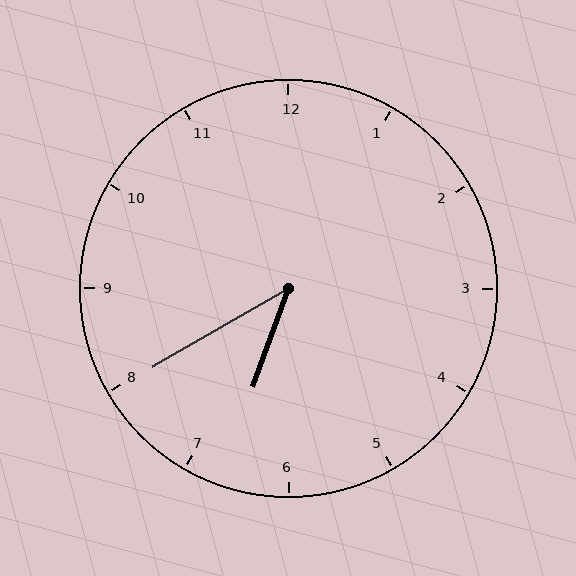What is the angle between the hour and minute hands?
Approximately 40 degrees.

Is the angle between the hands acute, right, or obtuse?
It is acute.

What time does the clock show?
6:40.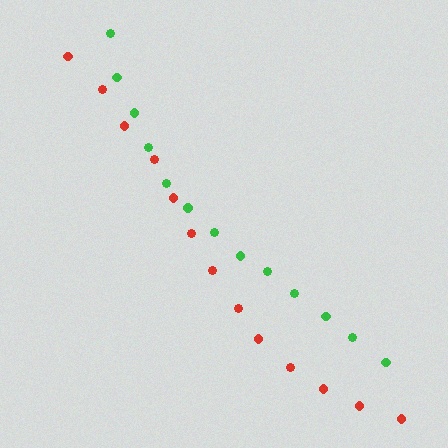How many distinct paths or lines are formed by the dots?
There are 2 distinct paths.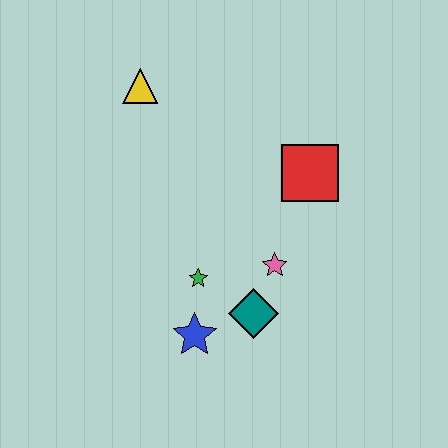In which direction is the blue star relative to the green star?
The blue star is below the green star.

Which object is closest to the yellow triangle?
The red square is closest to the yellow triangle.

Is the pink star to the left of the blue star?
No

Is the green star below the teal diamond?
No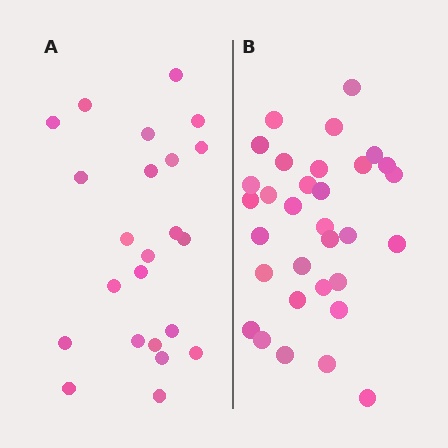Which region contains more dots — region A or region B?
Region B (the right region) has more dots.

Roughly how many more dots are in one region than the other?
Region B has roughly 8 or so more dots than region A.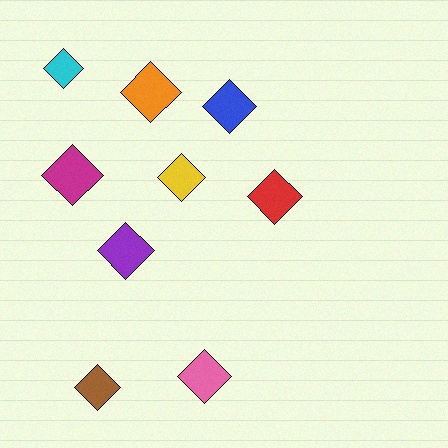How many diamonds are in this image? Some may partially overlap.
There are 9 diamonds.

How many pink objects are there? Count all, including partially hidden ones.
There is 1 pink object.